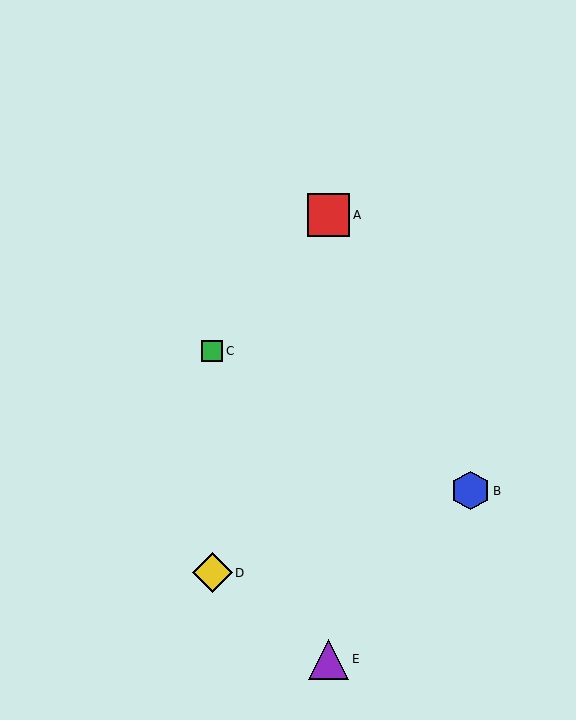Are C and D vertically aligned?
Yes, both are at x≈212.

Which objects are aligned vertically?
Objects C, D are aligned vertically.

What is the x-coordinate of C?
Object C is at x≈212.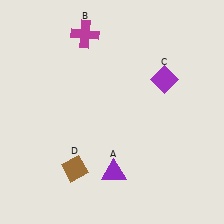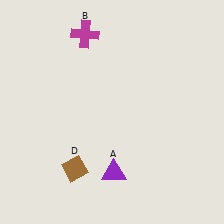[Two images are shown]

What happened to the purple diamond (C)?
The purple diamond (C) was removed in Image 2. It was in the top-right area of Image 1.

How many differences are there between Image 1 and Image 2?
There is 1 difference between the two images.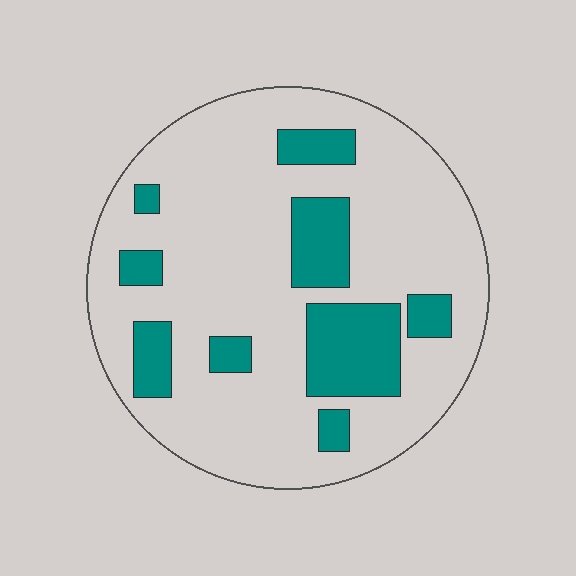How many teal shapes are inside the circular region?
9.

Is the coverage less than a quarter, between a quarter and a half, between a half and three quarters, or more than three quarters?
Less than a quarter.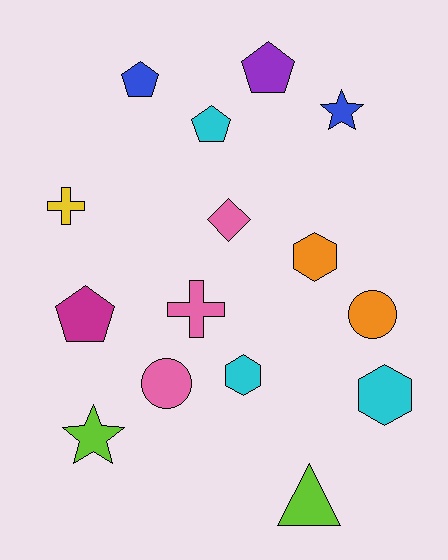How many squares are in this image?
There are no squares.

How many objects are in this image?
There are 15 objects.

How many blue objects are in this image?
There are 2 blue objects.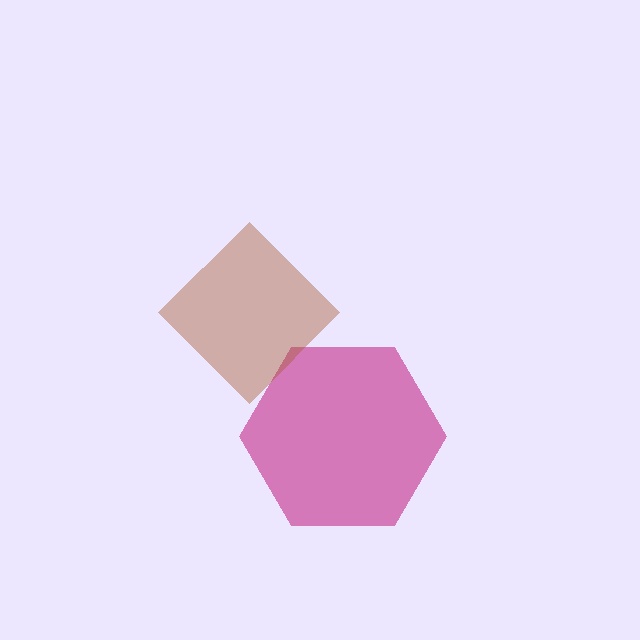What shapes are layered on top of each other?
The layered shapes are: a magenta hexagon, a brown diamond.